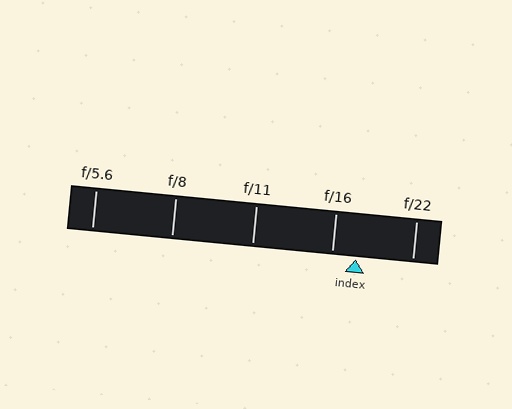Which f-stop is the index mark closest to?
The index mark is closest to f/16.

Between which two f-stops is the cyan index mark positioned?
The index mark is between f/16 and f/22.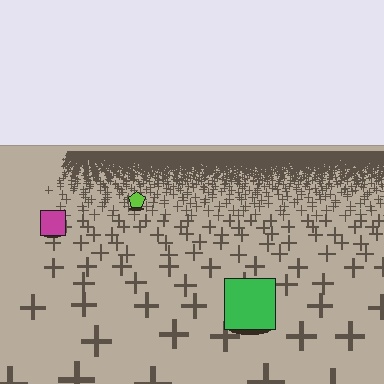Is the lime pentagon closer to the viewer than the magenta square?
No. The magenta square is closer — you can tell from the texture gradient: the ground texture is coarser near it.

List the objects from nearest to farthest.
From nearest to farthest: the green square, the magenta square, the lime pentagon.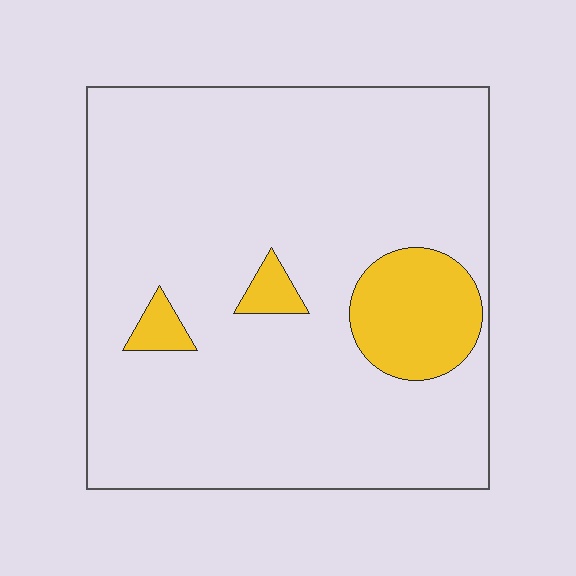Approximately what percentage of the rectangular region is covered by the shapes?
Approximately 10%.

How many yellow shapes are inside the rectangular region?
3.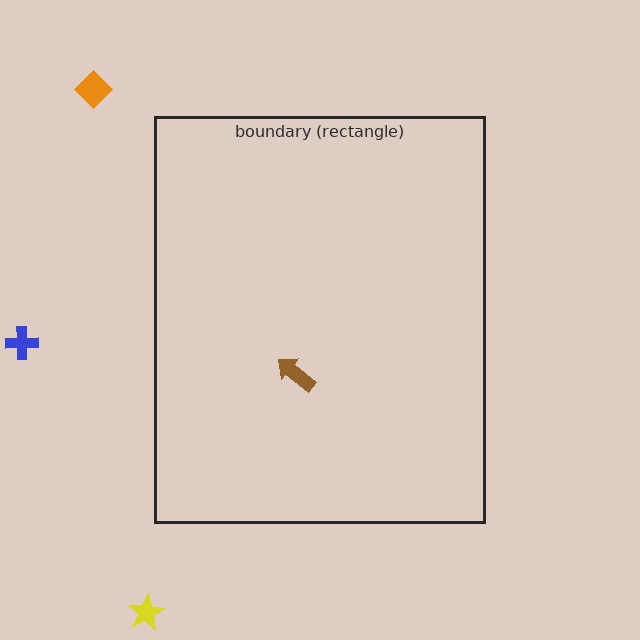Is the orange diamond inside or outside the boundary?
Outside.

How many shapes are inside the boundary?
1 inside, 3 outside.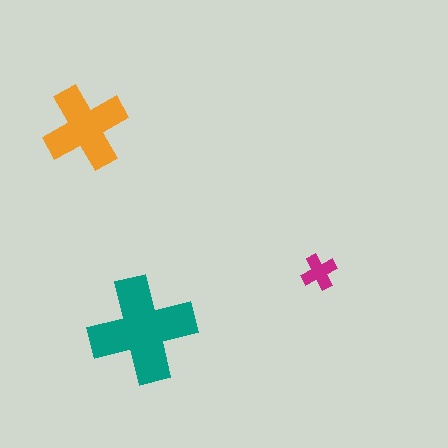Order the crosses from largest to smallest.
the teal one, the orange one, the magenta one.